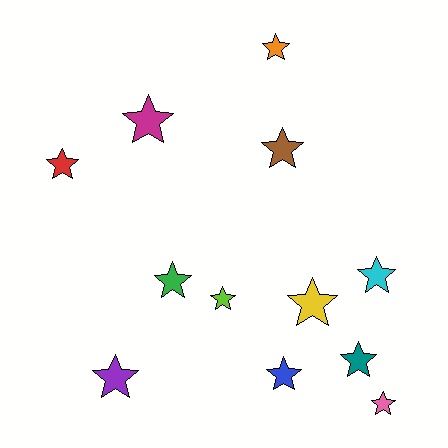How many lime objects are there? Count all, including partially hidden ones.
There is 1 lime object.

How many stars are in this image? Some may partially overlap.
There are 12 stars.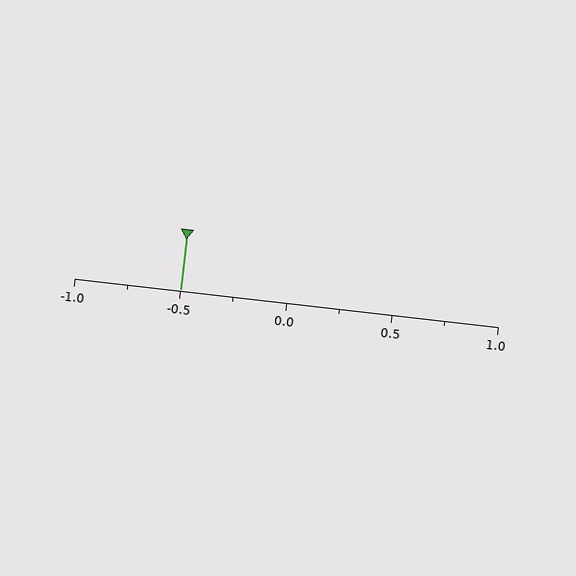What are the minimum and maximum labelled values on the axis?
The axis runs from -1.0 to 1.0.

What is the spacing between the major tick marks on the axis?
The major ticks are spaced 0.5 apart.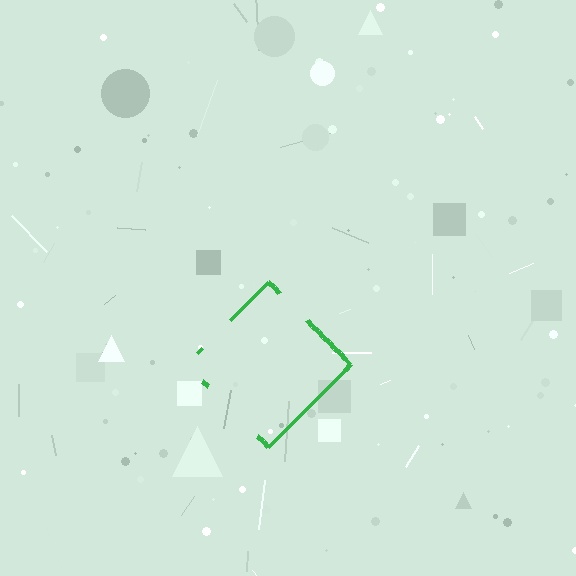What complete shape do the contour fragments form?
The contour fragments form a diamond.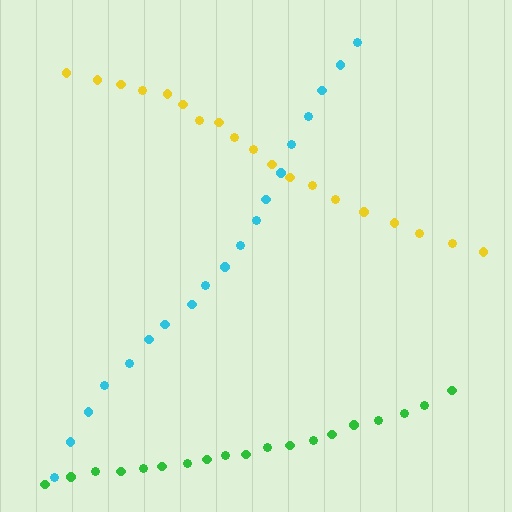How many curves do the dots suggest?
There are 3 distinct paths.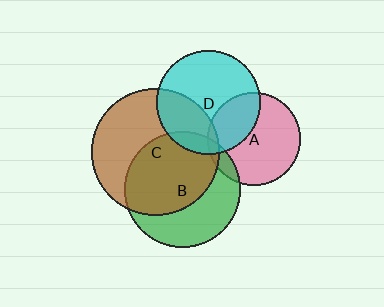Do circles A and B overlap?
Yes.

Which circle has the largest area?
Circle C (brown).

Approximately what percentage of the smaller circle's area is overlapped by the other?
Approximately 10%.